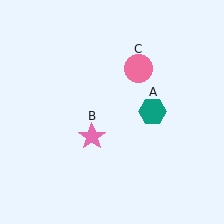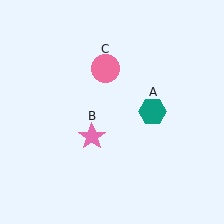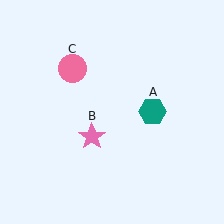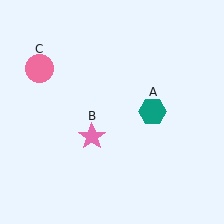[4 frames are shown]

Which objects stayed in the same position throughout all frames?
Teal hexagon (object A) and pink star (object B) remained stationary.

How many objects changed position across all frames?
1 object changed position: pink circle (object C).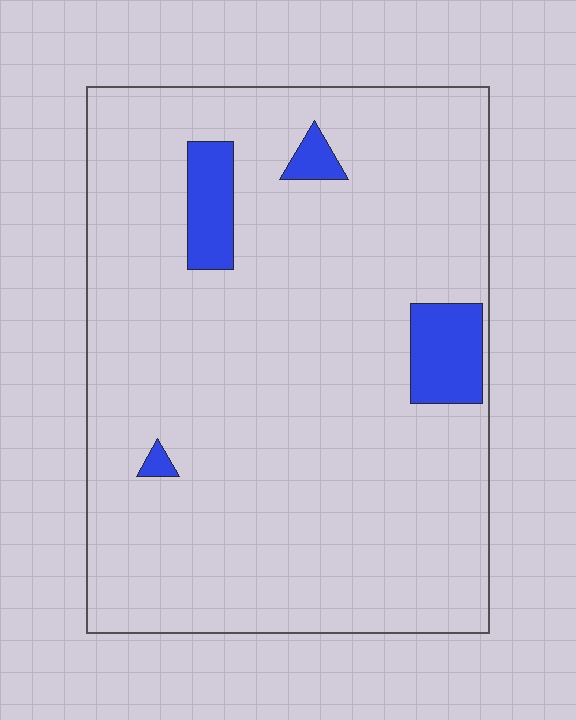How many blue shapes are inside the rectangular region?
4.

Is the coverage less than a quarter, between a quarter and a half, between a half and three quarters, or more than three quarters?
Less than a quarter.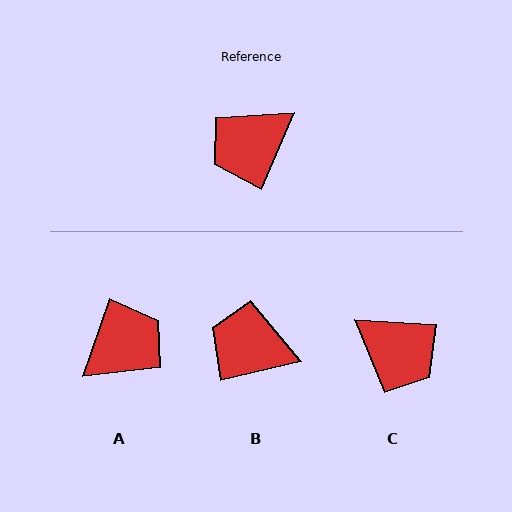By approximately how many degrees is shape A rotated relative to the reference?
Approximately 177 degrees clockwise.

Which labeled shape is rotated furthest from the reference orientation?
A, about 177 degrees away.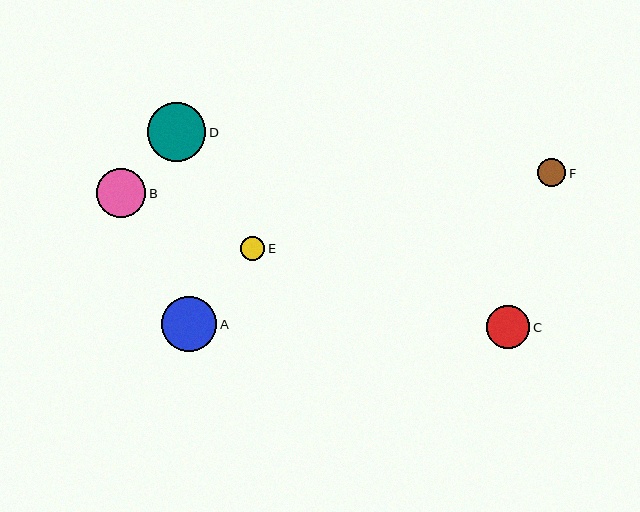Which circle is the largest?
Circle D is the largest with a size of approximately 59 pixels.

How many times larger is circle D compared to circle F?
Circle D is approximately 2.1 times the size of circle F.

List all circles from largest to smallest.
From largest to smallest: D, A, B, C, F, E.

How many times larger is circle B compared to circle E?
Circle B is approximately 2.1 times the size of circle E.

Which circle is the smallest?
Circle E is the smallest with a size of approximately 24 pixels.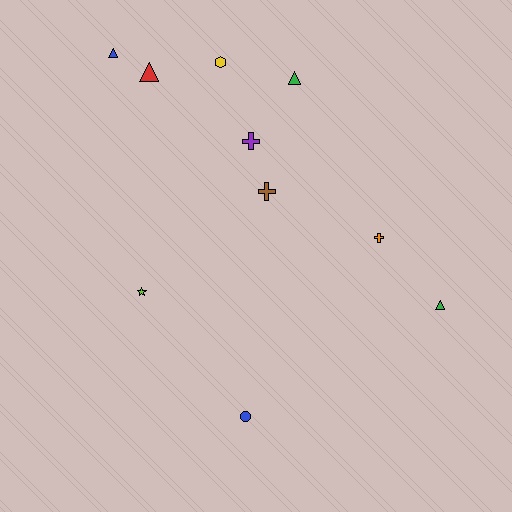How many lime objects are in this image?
There is 1 lime object.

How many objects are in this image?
There are 10 objects.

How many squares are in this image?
There are no squares.